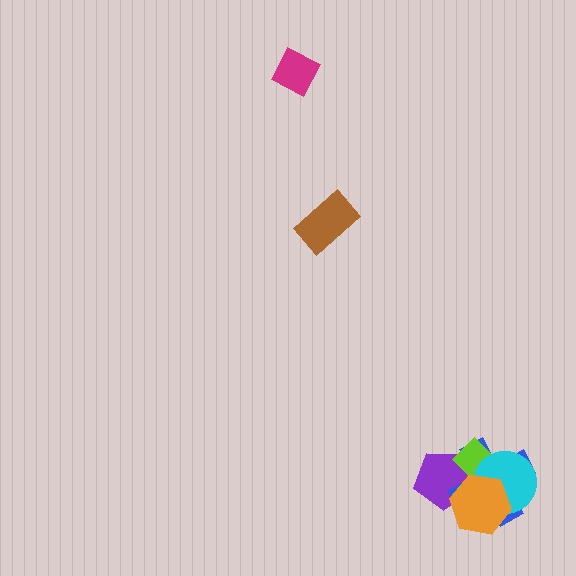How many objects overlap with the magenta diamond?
0 objects overlap with the magenta diamond.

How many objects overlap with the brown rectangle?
0 objects overlap with the brown rectangle.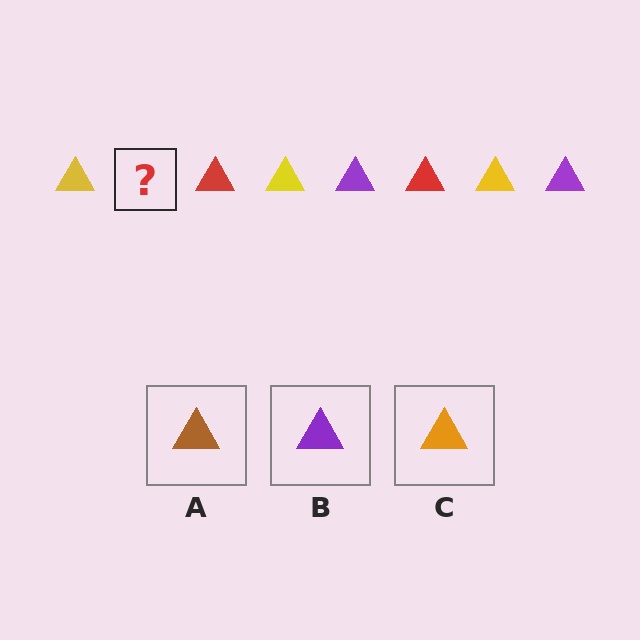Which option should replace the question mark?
Option B.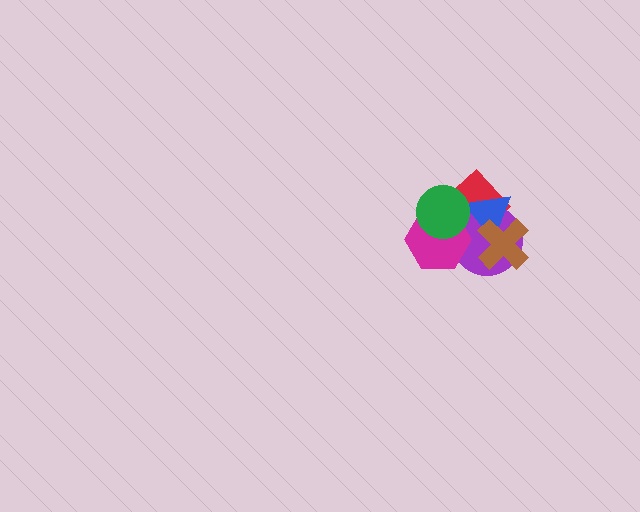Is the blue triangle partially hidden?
Yes, it is partially covered by another shape.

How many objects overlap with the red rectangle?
5 objects overlap with the red rectangle.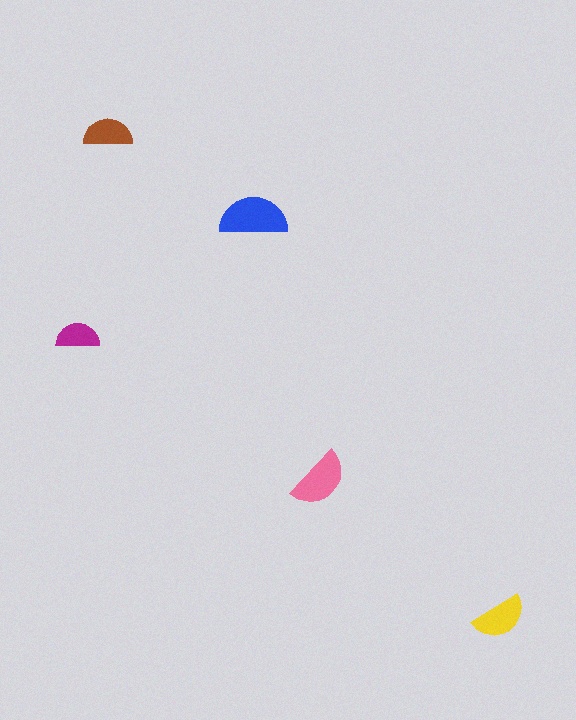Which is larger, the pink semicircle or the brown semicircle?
The pink one.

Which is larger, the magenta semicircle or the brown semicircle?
The brown one.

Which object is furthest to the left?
The magenta semicircle is leftmost.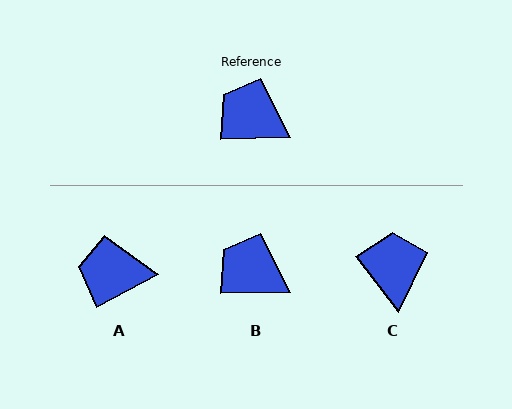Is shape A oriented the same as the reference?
No, it is off by about 27 degrees.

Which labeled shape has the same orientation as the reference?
B.